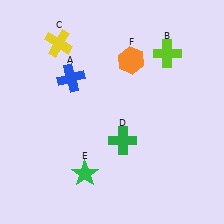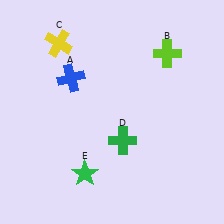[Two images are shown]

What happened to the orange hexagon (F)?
The orange hexagon (F) was removed in Image 2. It was in the top-right area of Image 1.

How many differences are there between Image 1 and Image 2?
There is 1 difference between the two images.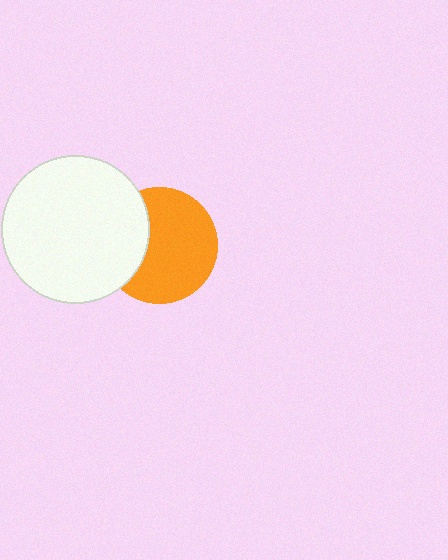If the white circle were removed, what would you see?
You would see the complete orange circle.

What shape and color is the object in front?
The object in front is a white circle.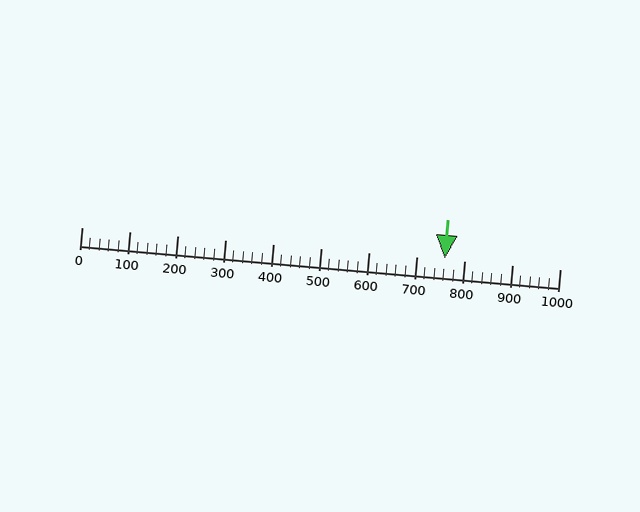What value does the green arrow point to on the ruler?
The green arrow points to approximately 759.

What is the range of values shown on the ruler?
The ruler shows values from 0 to 1000.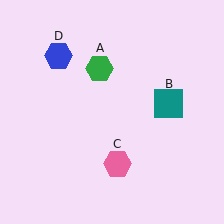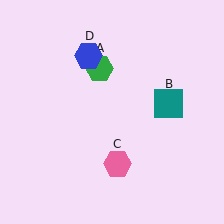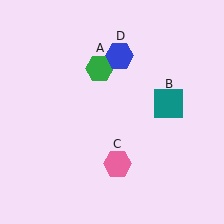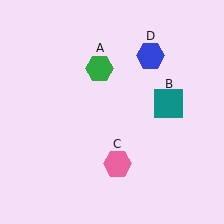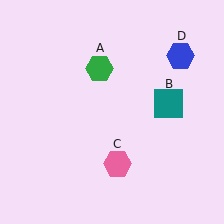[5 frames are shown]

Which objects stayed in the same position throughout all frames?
Green hexagon (object A) and teal square (object B) and pink hexagon (object C) remained stationary.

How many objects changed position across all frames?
1 object changed position: blue hexagon (object D).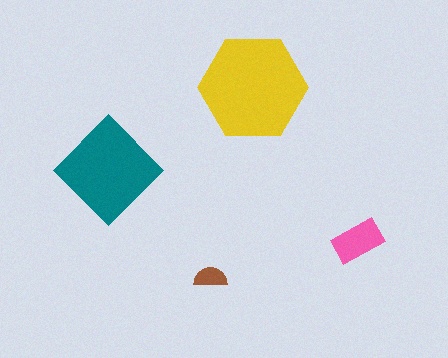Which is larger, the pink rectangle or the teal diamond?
The teal diamond.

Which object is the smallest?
The brown semicircle.